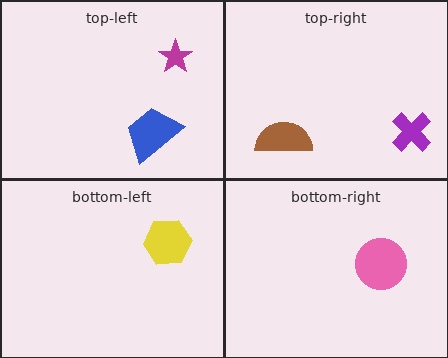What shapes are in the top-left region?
The blue trapezoid, the magenta star.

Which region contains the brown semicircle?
The top-right region.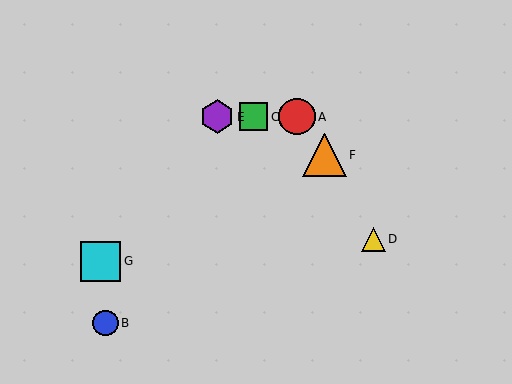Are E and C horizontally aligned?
Yes, both are at y≈117.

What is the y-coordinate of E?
Object E is at y≈117.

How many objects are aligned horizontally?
3 objects (A, C, E) are aligned horizontally.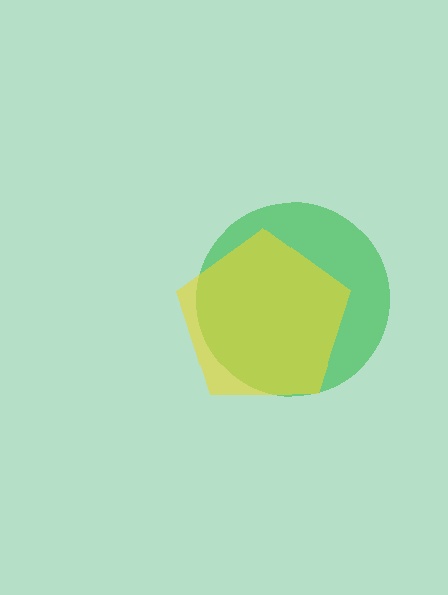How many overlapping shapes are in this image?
There are 2 overlapping shapes in the image.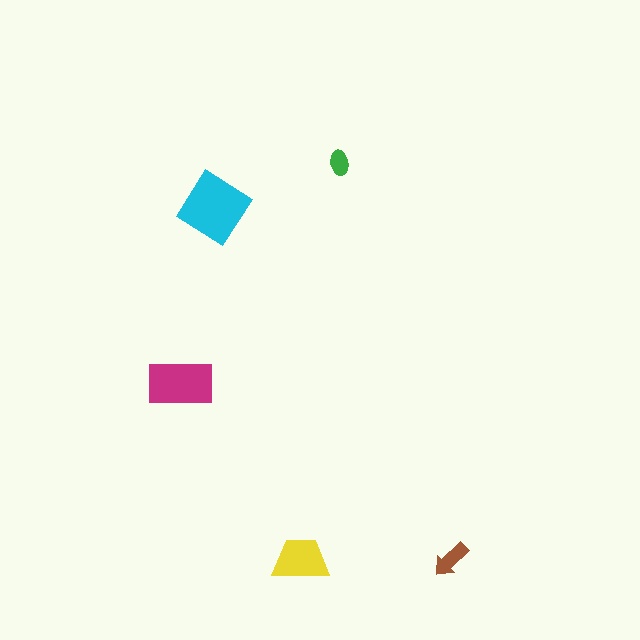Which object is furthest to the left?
The magenta rectangle is leftmost.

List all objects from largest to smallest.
The cyan diamond, the magenta rectangle, the yellow trapezoid, the brown arrow, the green ellipse.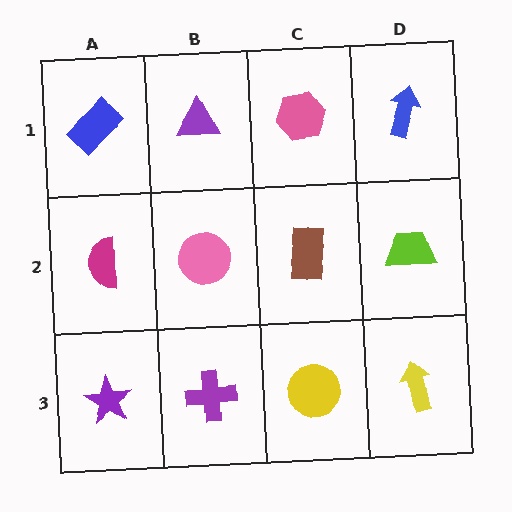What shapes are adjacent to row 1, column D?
A lime trapezoid (row 2, column D), a pink hexagon (row 1, column C).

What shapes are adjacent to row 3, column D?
A lime trapezoid (row 2, column D), a yellow circle (row 3, column C).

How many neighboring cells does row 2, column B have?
4.